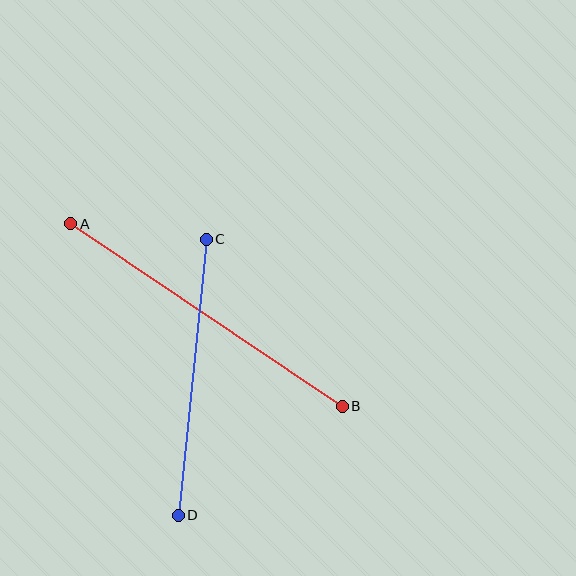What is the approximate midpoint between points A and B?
The midpoint is at approximately (207, 315) pixels.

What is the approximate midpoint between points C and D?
The midpoint is at approximately (192, 377) pixels.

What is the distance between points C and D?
The distance is approximately 277 pixels.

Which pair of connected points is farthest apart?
Points A and B are farthest apart.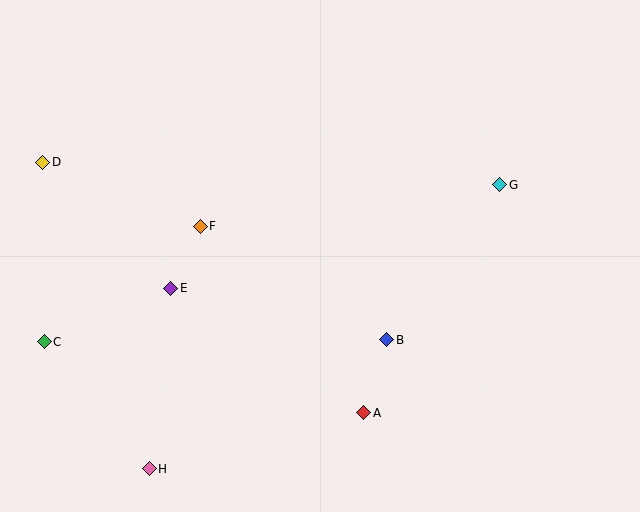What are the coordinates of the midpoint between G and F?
The midpoint between G and F is at (350, 205).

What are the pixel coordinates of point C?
Point C is at (44, 342).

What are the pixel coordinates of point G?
Point G is at (500, 185).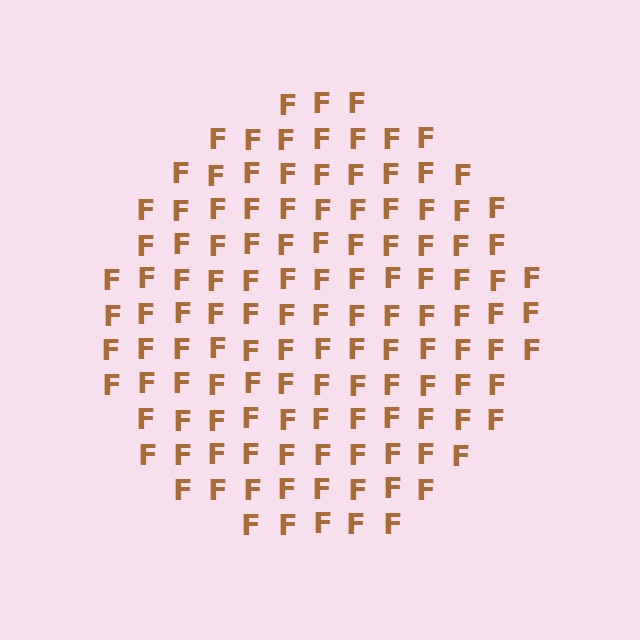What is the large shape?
The large shape is a circle.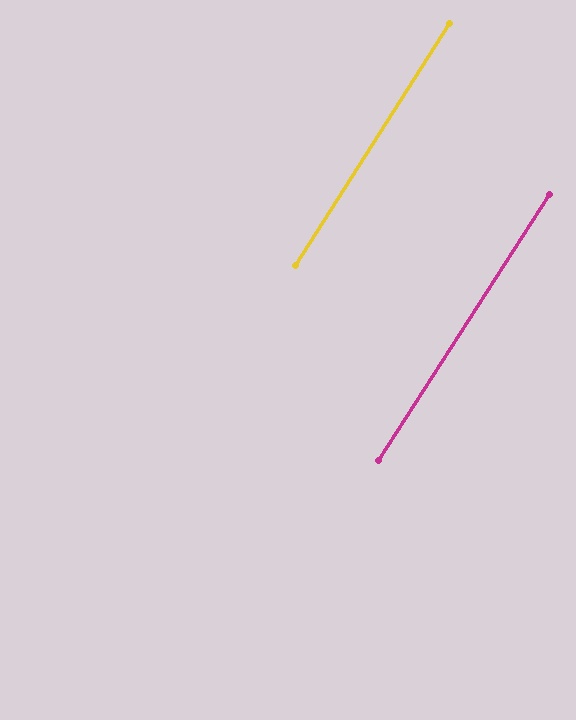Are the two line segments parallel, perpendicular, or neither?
Parallel — their directions differ by only 0.2°.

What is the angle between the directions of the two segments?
Approximately 0 degrees.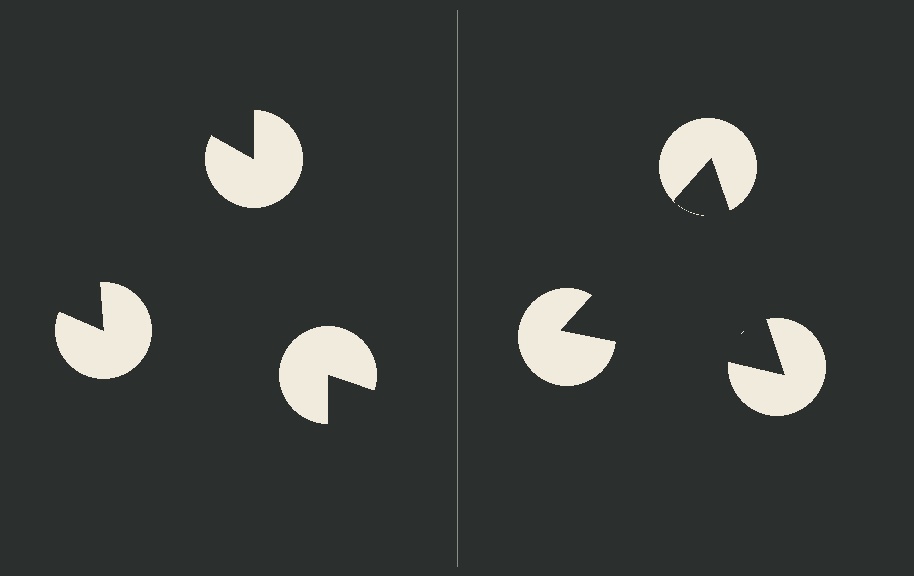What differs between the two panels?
The pac-man discs are positioned identically on both sides; only the wedge orientations differ. On the right they align to a triangle; on the left they are misaligned.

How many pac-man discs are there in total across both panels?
6 — 3 on each side.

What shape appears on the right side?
An illusory triangle.